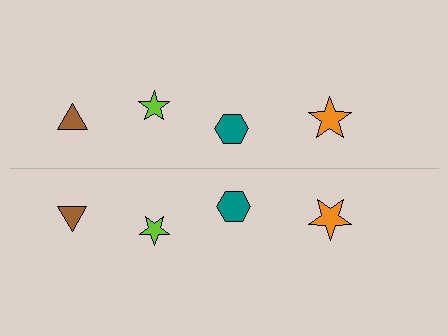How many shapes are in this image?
There are 8 shapes in this image.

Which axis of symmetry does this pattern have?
The pattern has a horizontal axis of symmetry running through the center of the image.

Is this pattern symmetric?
Yes, this pattern has bilateral (reflection) symmetry.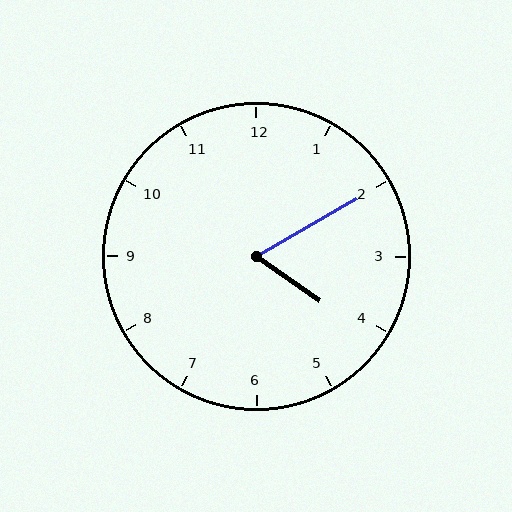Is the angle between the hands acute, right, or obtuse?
It is acute.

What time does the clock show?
4:10.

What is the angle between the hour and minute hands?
Approximately 65 degrees.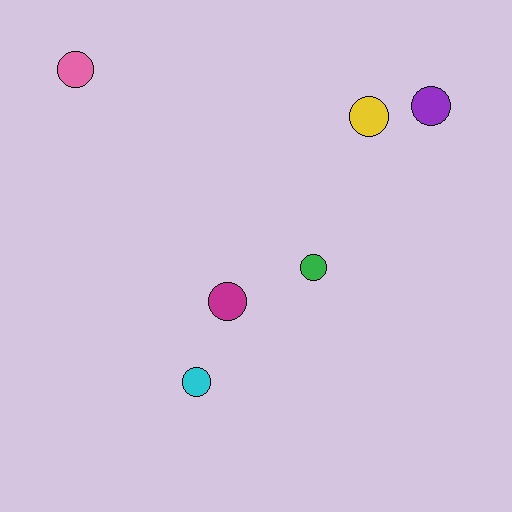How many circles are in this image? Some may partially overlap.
There are 6 circles.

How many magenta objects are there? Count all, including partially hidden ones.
There is 1 magenta object.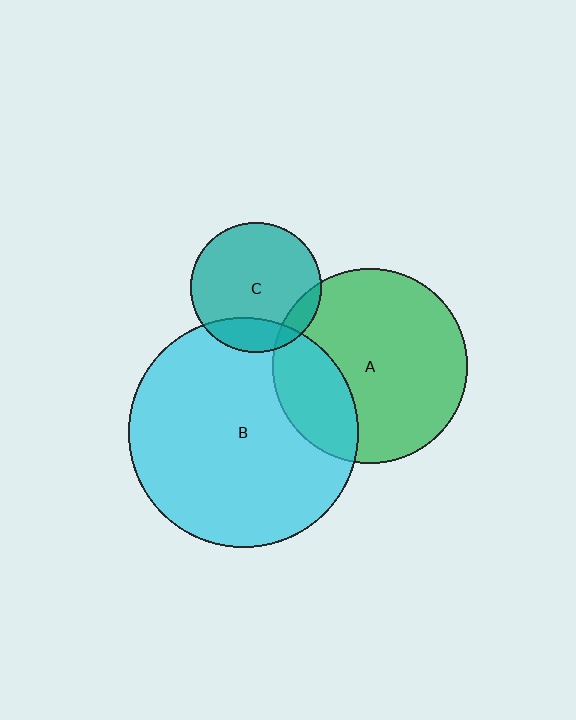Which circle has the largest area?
Circle B (cyan).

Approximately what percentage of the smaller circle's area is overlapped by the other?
Approximately 10%.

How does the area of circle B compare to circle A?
Approximately 1.4 times.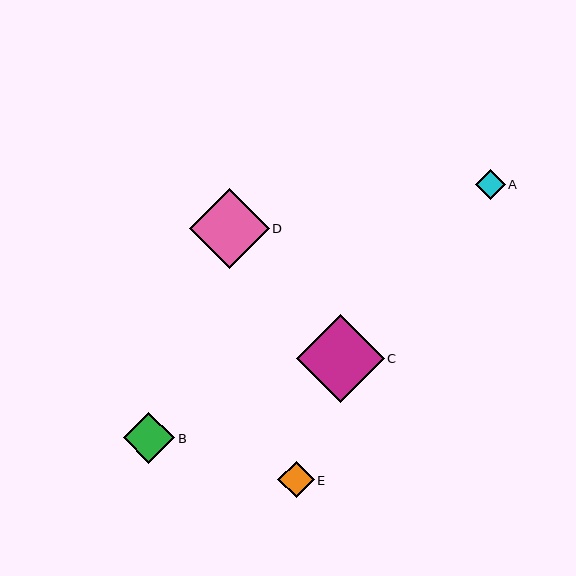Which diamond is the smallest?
Diamond A is the smallest with a size of approximately 30 pixels.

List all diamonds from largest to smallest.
From largest to smallest: C, D, B, E, A.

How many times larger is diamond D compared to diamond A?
Diamond D is approximately 2.7 times the size of diamond A.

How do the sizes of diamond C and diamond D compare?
Diamond C and diamond D are approximately the same size.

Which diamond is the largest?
Diamond C is the largest with a size of approximately 87 pixels.